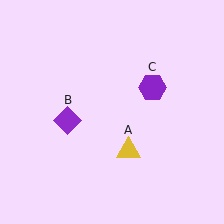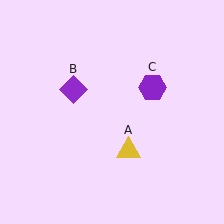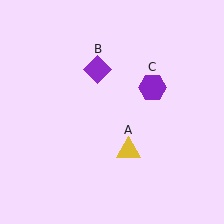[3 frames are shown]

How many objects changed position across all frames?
1 object changed position: purple diamond (object B).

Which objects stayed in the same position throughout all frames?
Yellow triangle (object A) and purple hexagon (object C) remained stationary.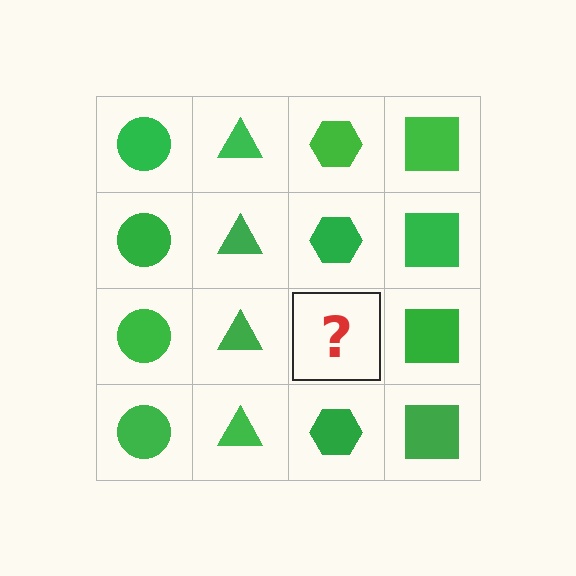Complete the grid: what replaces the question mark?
The question mark should be replaced with a green hexagon.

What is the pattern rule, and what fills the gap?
The rule is that each column has a consistent shape. The gap should be filled with a green hexagon.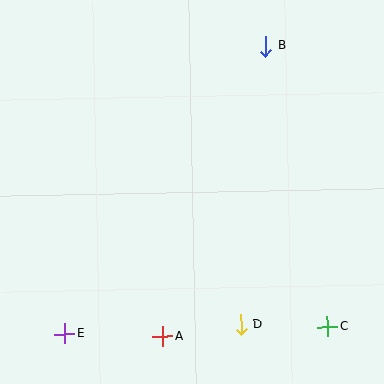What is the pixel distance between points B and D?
The distance between B and D is 280 pixels.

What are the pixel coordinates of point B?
Point B is at (266, 46).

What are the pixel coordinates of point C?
Point C is at (327, 327).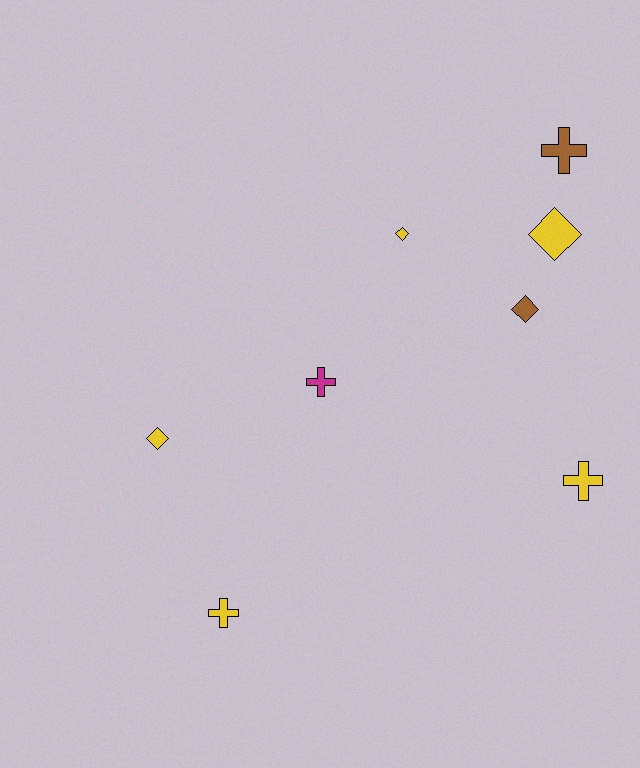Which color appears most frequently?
Yellow, with 5 objects.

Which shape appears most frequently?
Diamond, with 4 objects.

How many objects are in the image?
There are 8 objects.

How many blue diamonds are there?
There are no blue diamonds.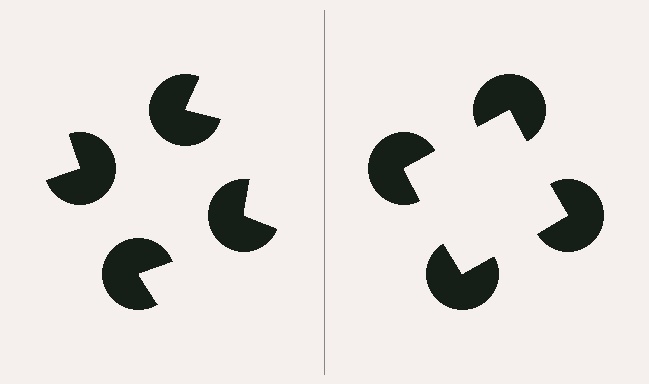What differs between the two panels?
The pac-man discs are positioned identically on both sides; only the wedge orientations differ. On the right they align to a square; on the left they are misaligned.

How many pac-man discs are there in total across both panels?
8 — 4 on each side.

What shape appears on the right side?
An illusory square.